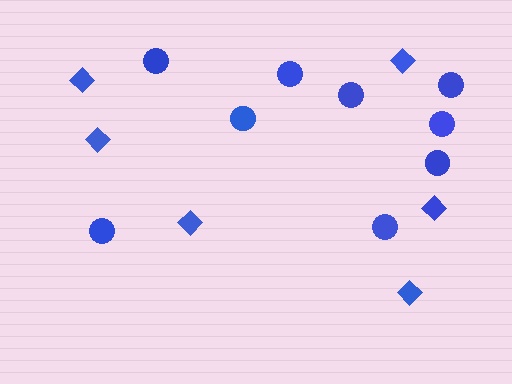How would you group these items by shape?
There are 2 groups: one group of circles (9) and one group of diamonds (6).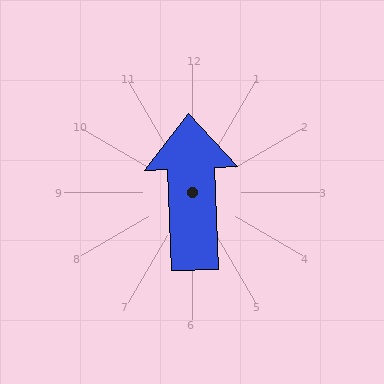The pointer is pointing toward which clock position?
Roughly 12 o'clock.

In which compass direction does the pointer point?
North.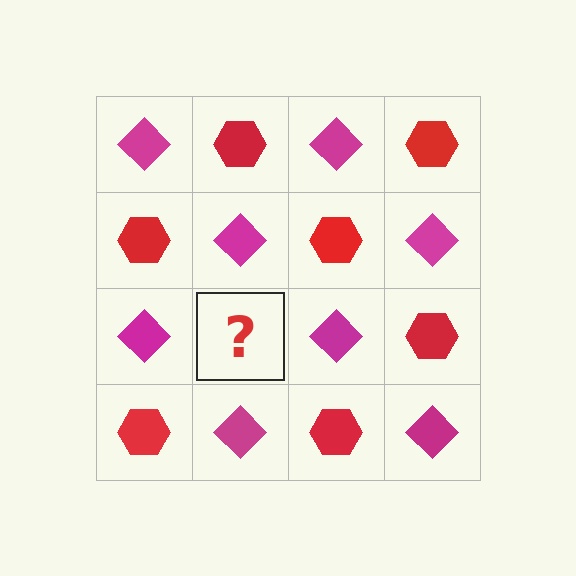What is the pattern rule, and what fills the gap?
The rule is that it alternates magenta diamond and red hexagon in a checkerboard pattern. The gap should be filled with a red hexagon.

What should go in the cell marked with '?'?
The missing cell should contain a red hexagon.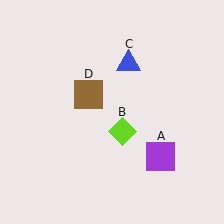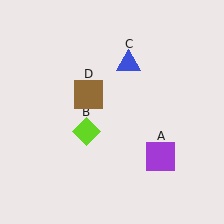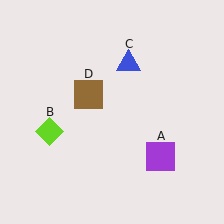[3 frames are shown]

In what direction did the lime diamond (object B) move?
The lime diamond (object B) moved left.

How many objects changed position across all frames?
1 object changed position: lime diamond (object B).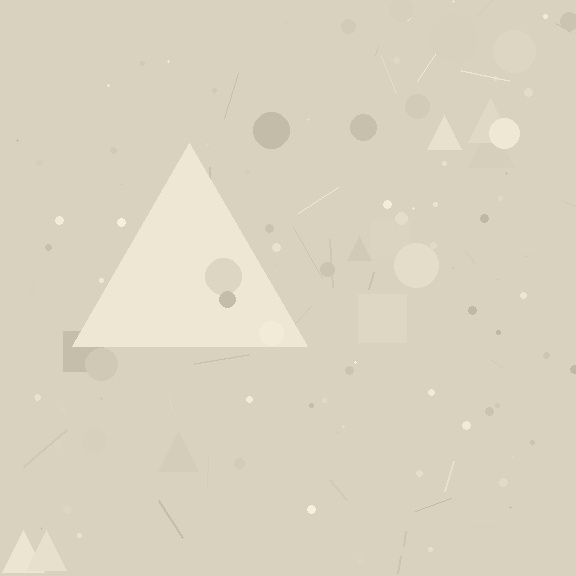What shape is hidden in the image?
A triangle is hidden in the image.